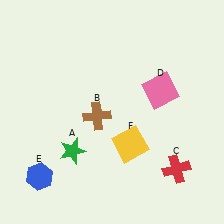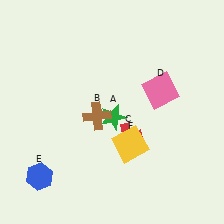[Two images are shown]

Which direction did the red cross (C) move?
The red cross (C) moved left.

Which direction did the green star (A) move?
The green star (A) moved right.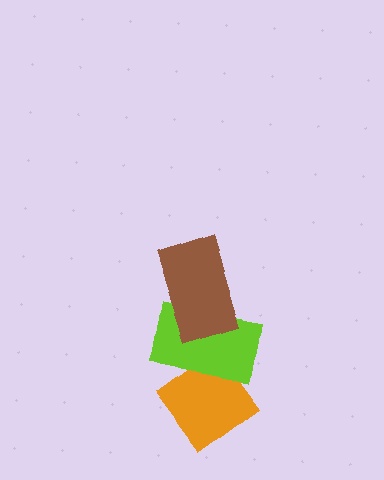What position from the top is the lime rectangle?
The lime rectangle is 2nd from the top.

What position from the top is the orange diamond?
The orange diamond is 3rd from the top.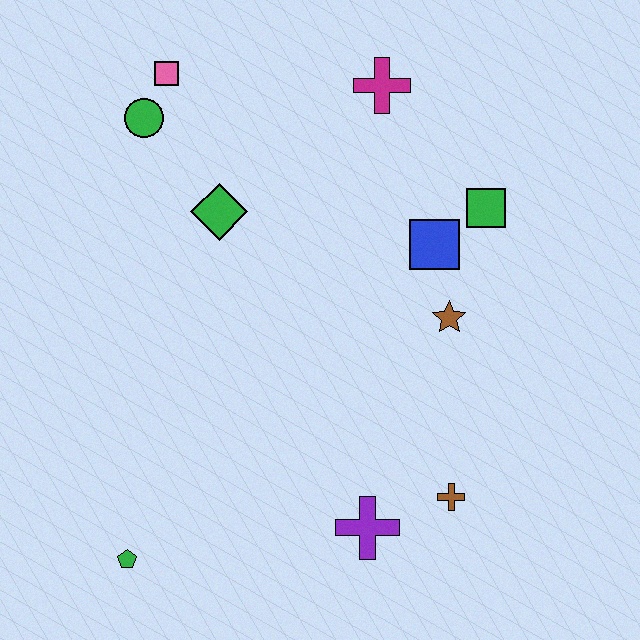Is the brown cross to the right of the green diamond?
Yes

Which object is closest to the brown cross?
The purple cross is closest to the brown cross.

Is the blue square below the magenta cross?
Yes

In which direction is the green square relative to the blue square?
The green square is to the right of the blue square.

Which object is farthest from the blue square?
The green pentagon is farthest from the blue square.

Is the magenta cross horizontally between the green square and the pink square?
Yes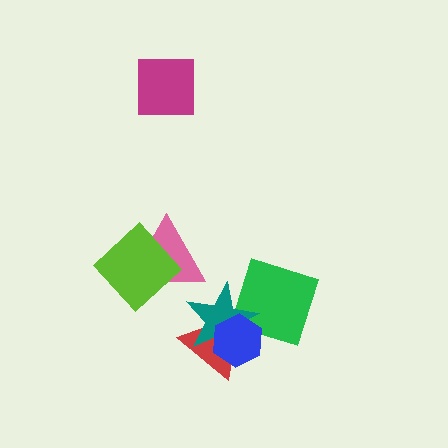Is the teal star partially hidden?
Yes, it is partially covered by another shape.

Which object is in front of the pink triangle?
The lime diamond is in front of the pink triangle.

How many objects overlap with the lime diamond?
1 object overlaps with the lime diamond.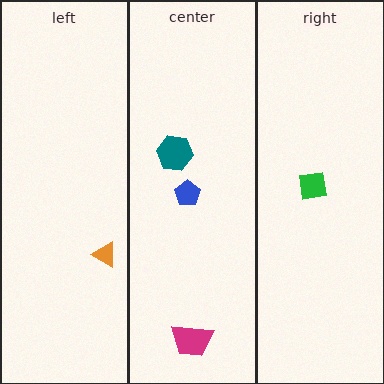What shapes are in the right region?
The green square.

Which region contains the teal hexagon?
The center region.